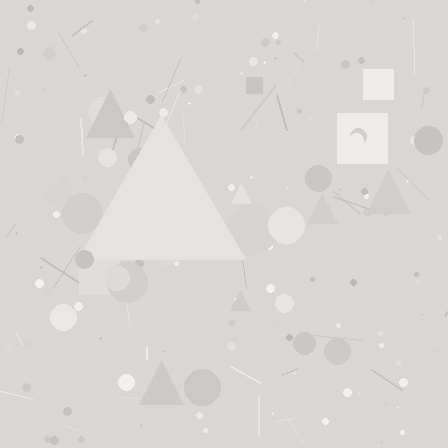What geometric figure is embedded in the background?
A triangle is embedded in the background.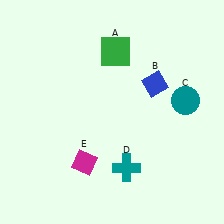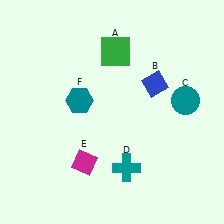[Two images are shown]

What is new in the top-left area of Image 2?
A teal hexagon (F) was added in the top-left area of Image 2.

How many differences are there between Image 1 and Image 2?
There is 1 difference between the two images.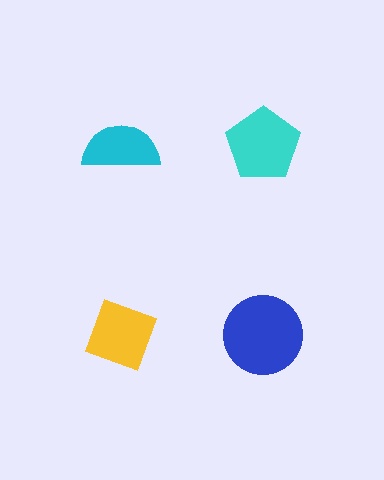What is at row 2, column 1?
A yellow diamond.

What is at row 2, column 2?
A blue circle.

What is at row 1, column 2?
A cyan pentagon.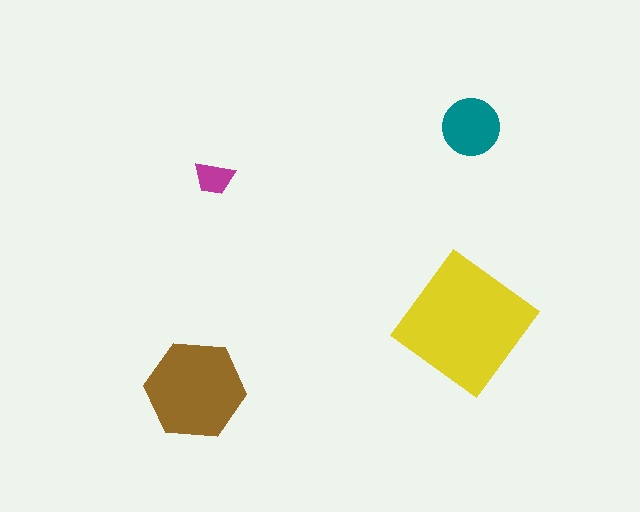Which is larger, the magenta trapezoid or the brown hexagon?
The brown hexagon.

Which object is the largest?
The yellow diamond.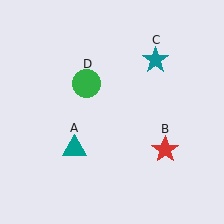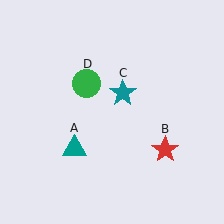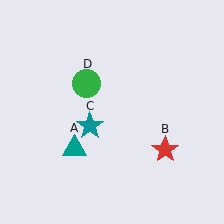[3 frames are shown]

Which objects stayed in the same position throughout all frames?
Teal triangle (object A) and red star (object B) and green circle (object D) remained stationary.